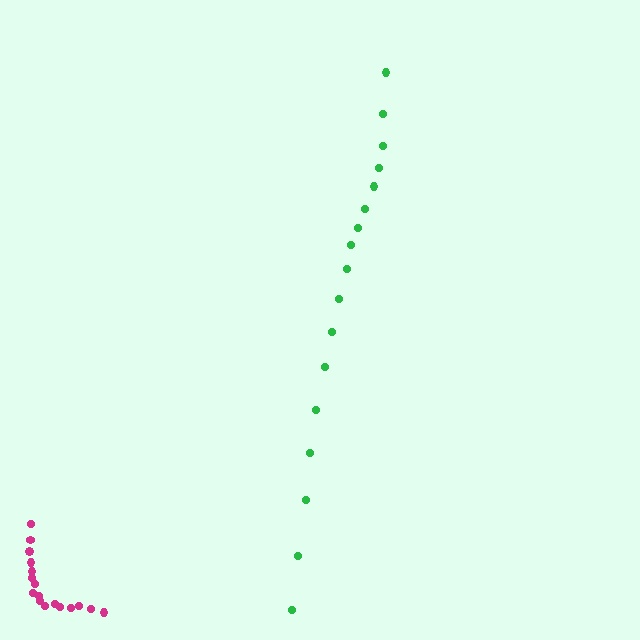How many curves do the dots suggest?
There are 2 distinct paths.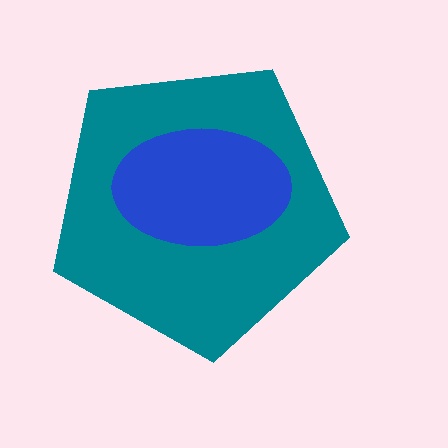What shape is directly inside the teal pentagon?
The blue ellipse.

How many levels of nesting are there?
2.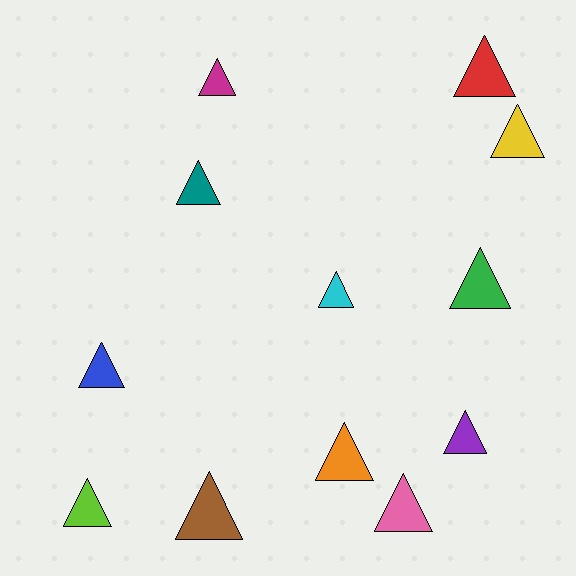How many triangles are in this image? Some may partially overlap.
There are 12 triangles.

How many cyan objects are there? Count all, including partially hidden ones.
There is 1 cyan object.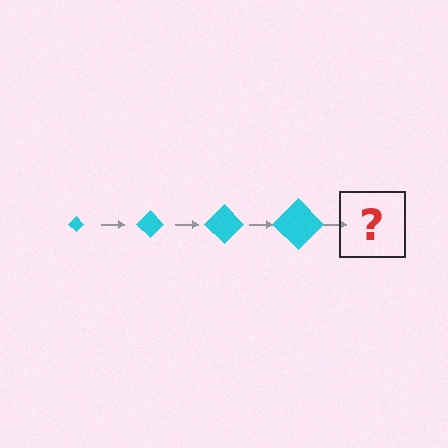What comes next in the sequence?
The next element should be a cyan diamond, larger than the previous one.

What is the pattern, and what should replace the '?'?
The pattern is that the diamond gets progressively larger each step. The '?' should be a cyan diamond, larger than the previous one.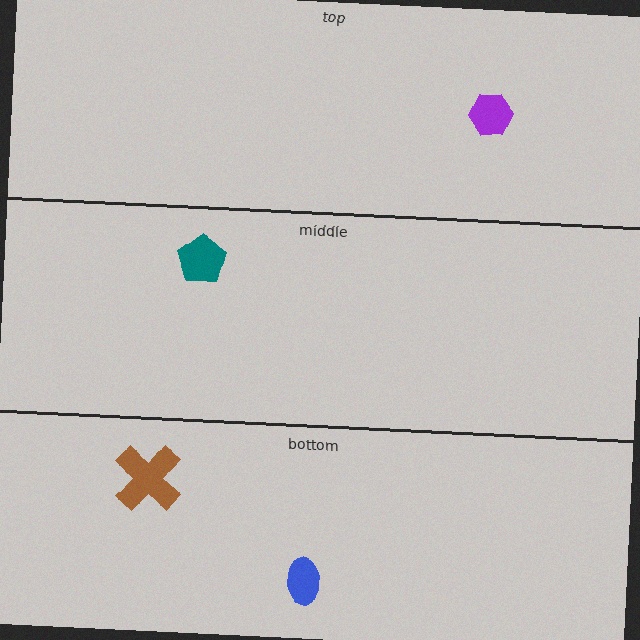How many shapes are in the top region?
1.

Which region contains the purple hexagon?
The top region.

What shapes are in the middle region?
The teal pentagon.